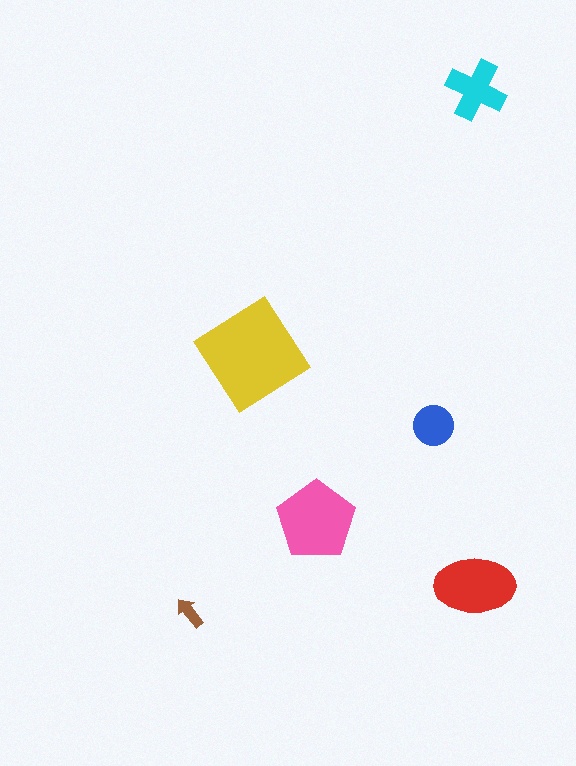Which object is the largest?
The yellow diamond.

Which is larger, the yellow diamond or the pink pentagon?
The yellow diamond.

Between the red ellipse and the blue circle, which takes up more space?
The red ellipse.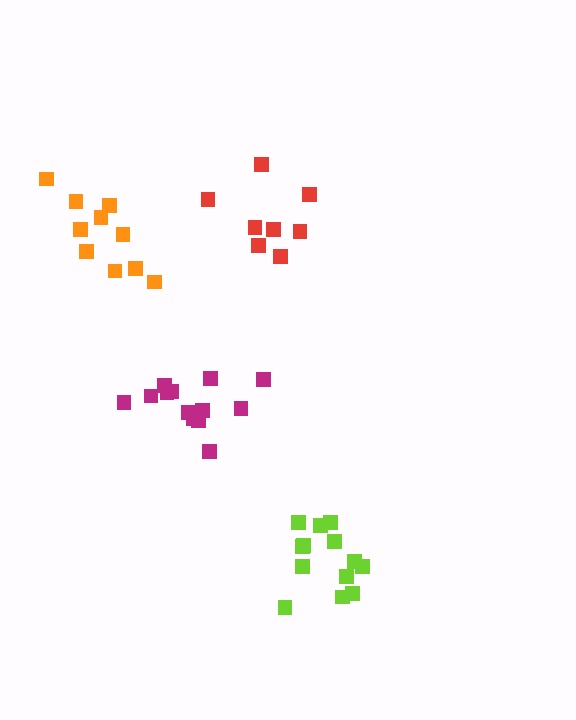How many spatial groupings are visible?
There are 4 spatial groupings.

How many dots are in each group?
Group 1: 8 dots, Group 2: 13 dots, Group 3: 10 dots, Group 4: 13 dots (44 total).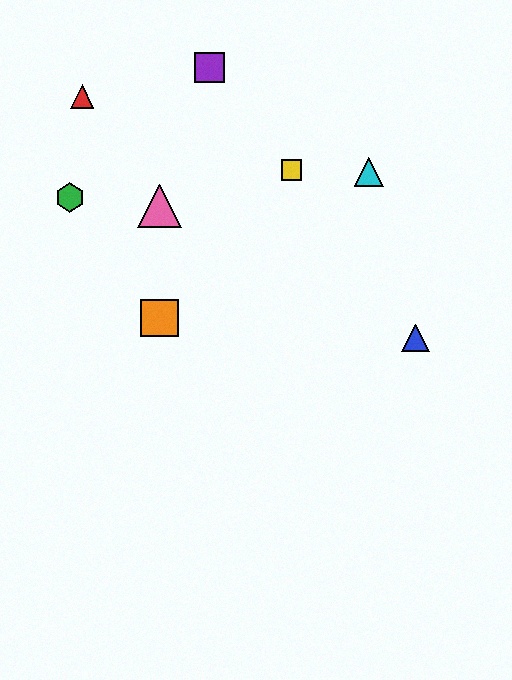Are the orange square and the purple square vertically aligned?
No, the orange square is at x≈159 and the purple square is at x≈210.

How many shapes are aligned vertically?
2 shapes (the orange square, the pink triangle) are aligned vertically.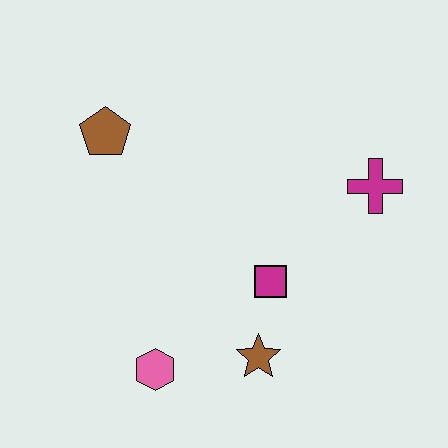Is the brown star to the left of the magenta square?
Yes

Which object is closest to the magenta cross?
The magenta square is closest to the magenta cross.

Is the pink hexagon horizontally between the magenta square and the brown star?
No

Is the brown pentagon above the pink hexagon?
Yes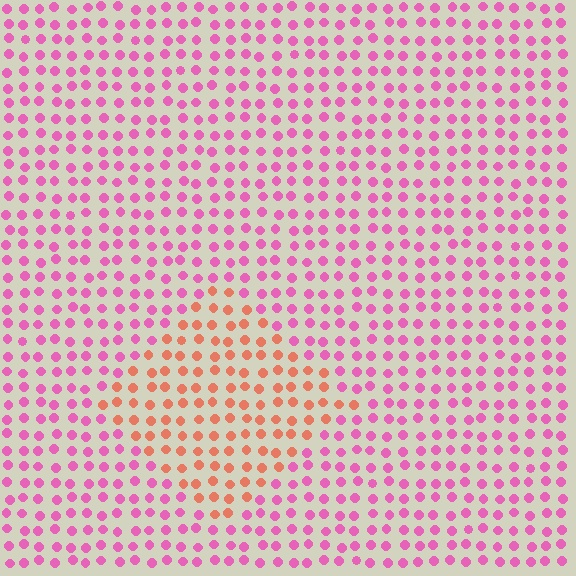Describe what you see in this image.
The image is filled with small pink elements in a uniform arrangement. A diamond-shaped region is visible where the elements are tinted to a slightly different hue, forming a subtle color boundary.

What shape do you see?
I see a diamond.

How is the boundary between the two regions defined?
The boundary is defined purely by a slight shift in hue (about 49 degrees). Spacing, size, and orientation are identical on both sides.